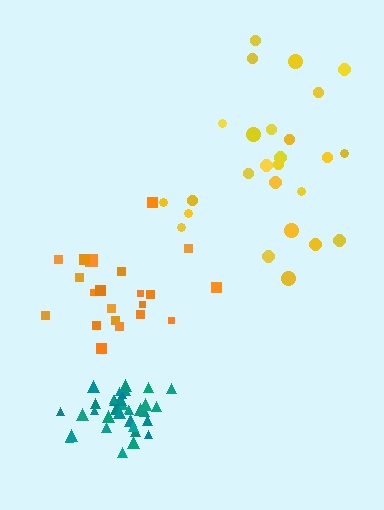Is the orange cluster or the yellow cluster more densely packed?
Orange.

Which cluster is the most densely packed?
Teal.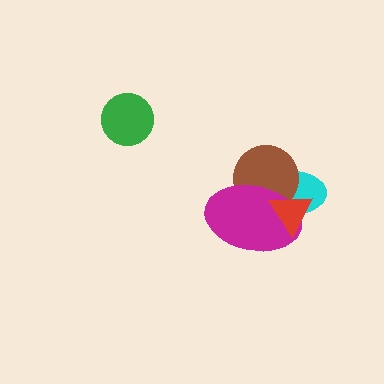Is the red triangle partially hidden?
No, no other shape covers it.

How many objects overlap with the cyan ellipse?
3 objects overlap with the cyan ellipse.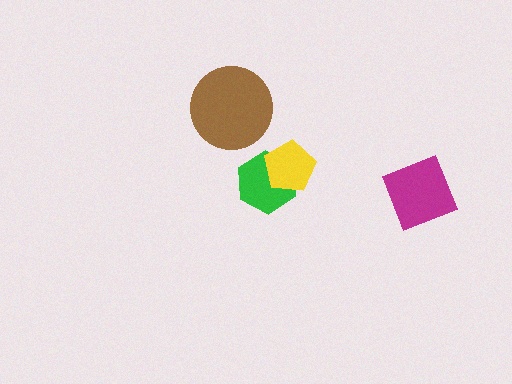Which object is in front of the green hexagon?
The yellow pentagon is in front of the green hexagon.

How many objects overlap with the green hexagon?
1 object overlaps with the green hexagon.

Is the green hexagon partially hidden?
Yes, it is partially covered by another shape.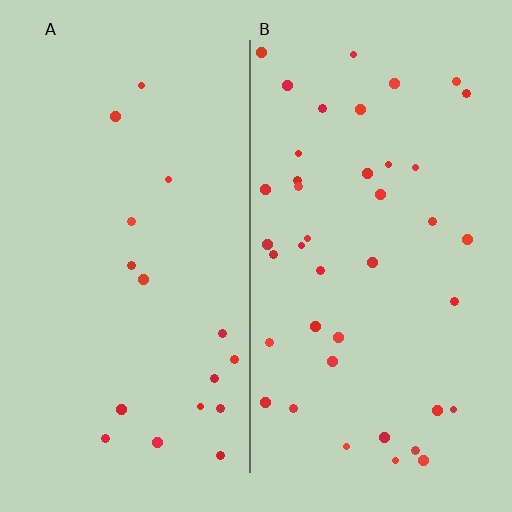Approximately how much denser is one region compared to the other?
Approximately 2.4× — region B over region A.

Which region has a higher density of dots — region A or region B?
B (the right).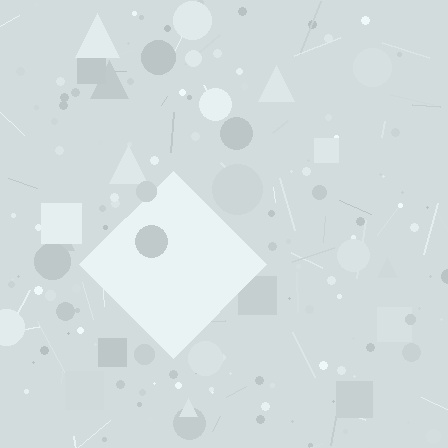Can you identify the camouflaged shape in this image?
The camouflaged shape is a diamond.